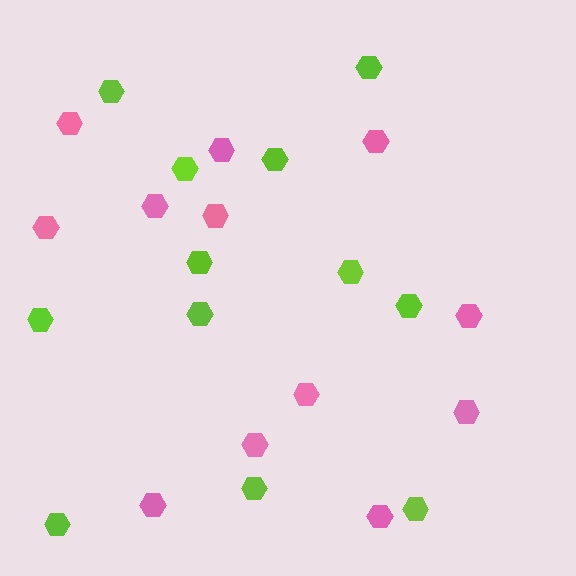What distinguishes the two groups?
There are 2 groups: one group of pink hexagons (12) and one group of lime hexagons (12).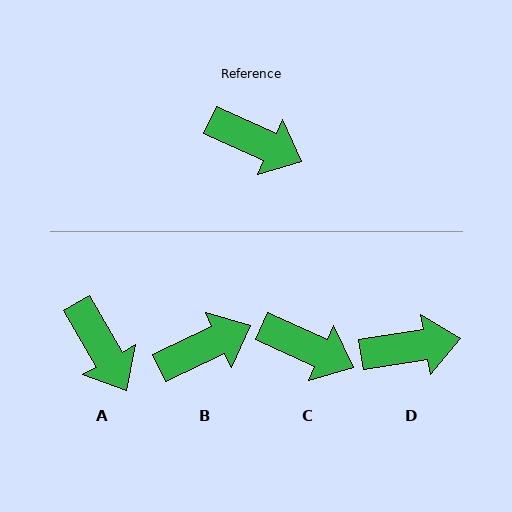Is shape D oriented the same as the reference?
No, it is off by about 33 degrees.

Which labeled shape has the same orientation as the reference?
C.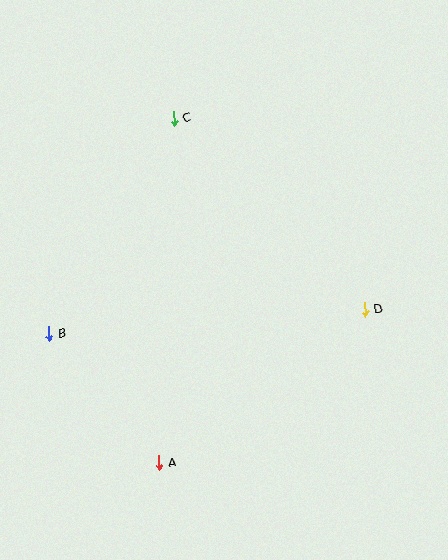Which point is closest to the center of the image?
Point D at (365, 309) is closest to the center.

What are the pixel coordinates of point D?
Point D is at (365, 309).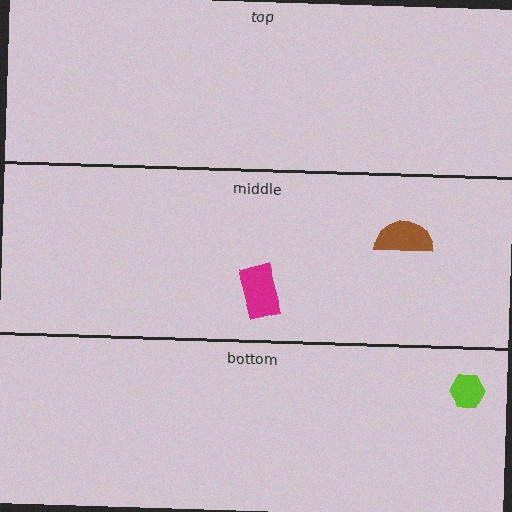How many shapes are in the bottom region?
1.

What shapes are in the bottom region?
The lime hexagon.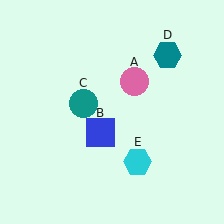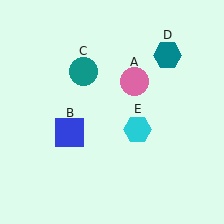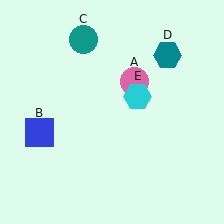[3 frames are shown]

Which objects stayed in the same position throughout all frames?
Pink circle (object A) and teal hexagon (object D) remained stationary.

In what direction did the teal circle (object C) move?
The teal circle (object C) moved up.